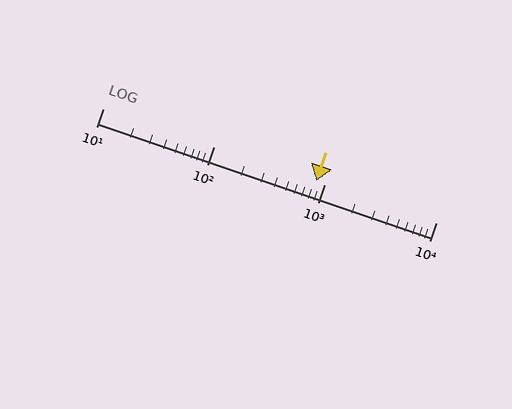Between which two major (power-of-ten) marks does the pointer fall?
The pointer is between 100 and 1000.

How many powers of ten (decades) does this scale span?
The scale spans 3 decades, from 10 to 10000.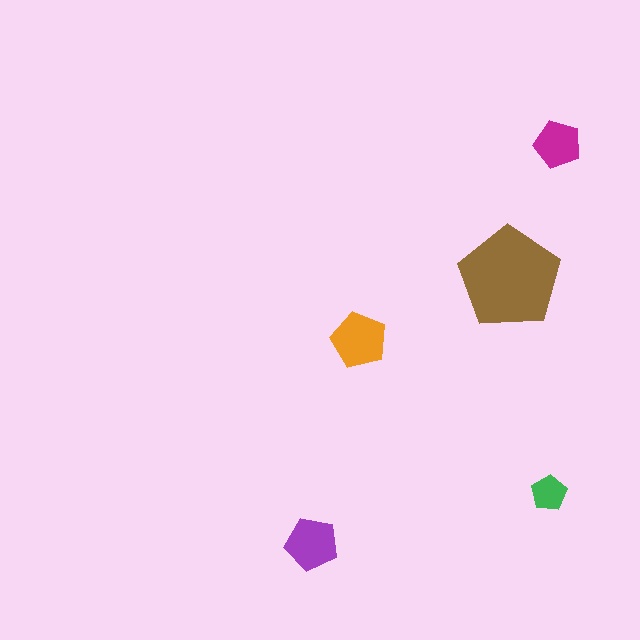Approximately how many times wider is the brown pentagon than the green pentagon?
About 3 times wider.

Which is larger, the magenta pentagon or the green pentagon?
The magenta one.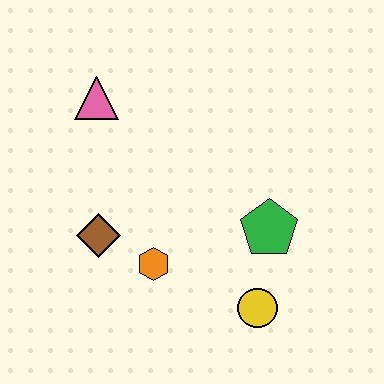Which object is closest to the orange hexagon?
The brown diamond is closest to the orange hexagon.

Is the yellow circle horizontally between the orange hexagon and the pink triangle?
No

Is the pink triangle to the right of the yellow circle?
No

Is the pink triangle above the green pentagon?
Yes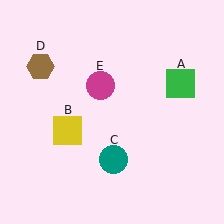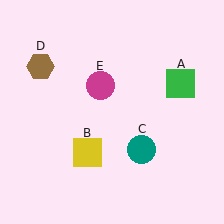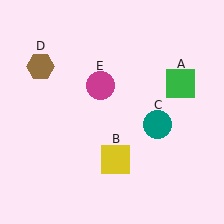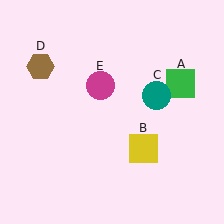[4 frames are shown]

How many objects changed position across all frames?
2 objects changed position: yellow square (object B), teal circle (object C).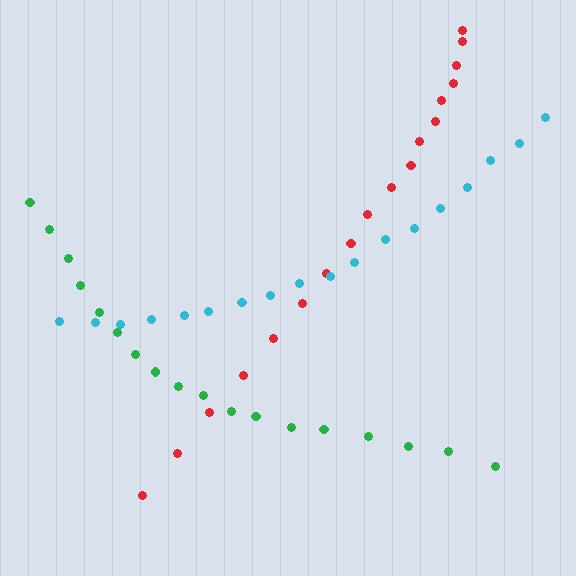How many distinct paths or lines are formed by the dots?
There are 3 distinct paths.